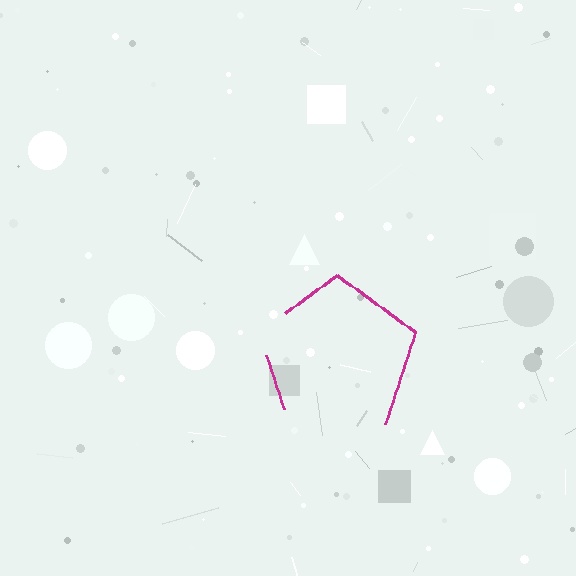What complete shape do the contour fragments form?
The contour fragments form a pentagon.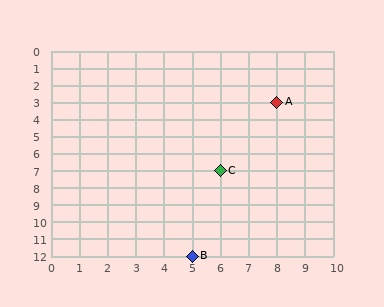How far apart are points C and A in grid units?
Points C and A are 2 columns and 4 rows apart (about 4.5 grid units diagonally).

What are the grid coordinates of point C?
Point C is at grid coordinates (6, 7).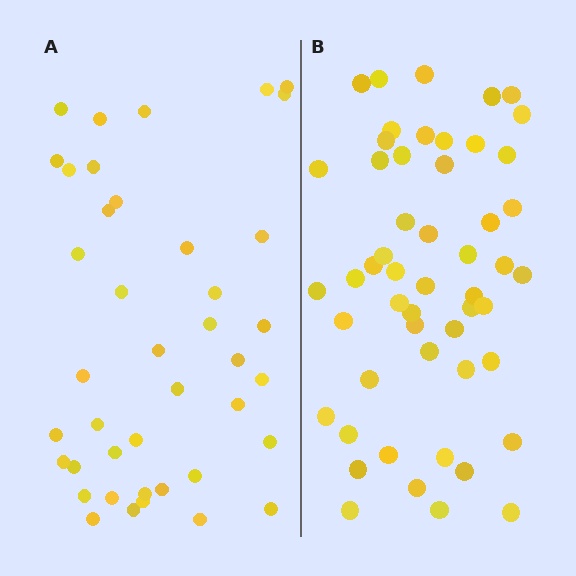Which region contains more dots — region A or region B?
Region B (the right region) has more dots.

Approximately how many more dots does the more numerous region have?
Region B has roughly 12 or so more dots than region A.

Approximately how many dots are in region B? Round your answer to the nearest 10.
About 50 dots. (The exact count is 52, which rounds to 50.)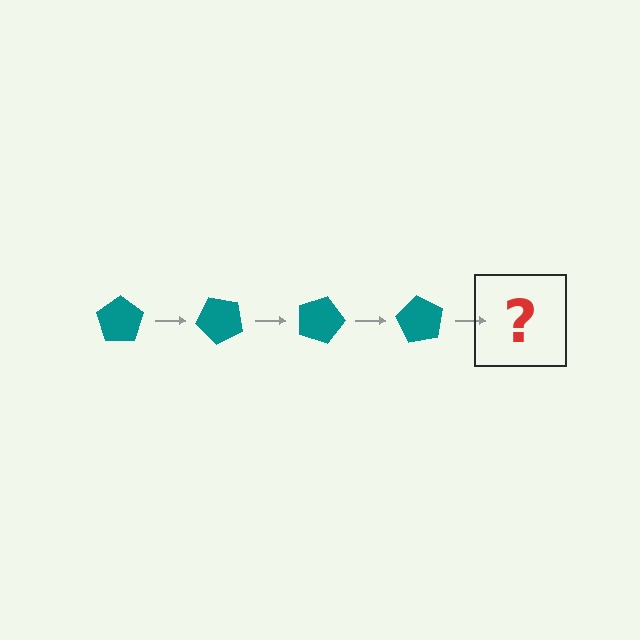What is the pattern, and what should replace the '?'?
The pattern is that the pentagon rotates 45 degrees each step. The '?' should be a teal pentagon rotated 180 degrees.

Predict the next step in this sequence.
The next step is a teal pentagon rotated 180 degrees.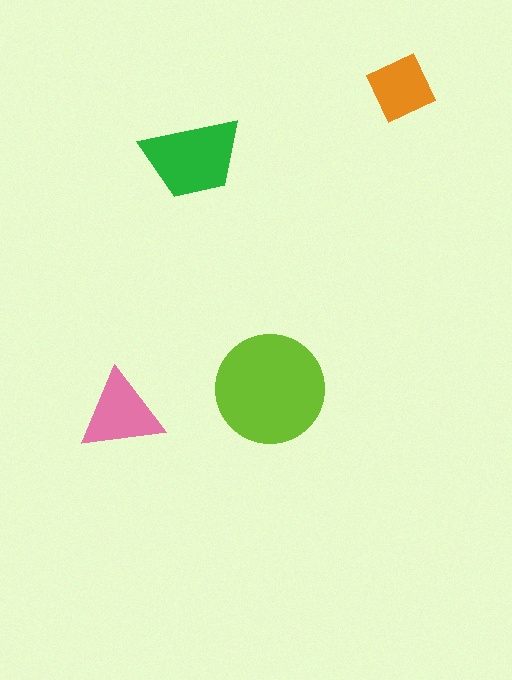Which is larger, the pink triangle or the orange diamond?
The pink triangle.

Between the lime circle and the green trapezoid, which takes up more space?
The lime circle.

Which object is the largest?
The lime circle.